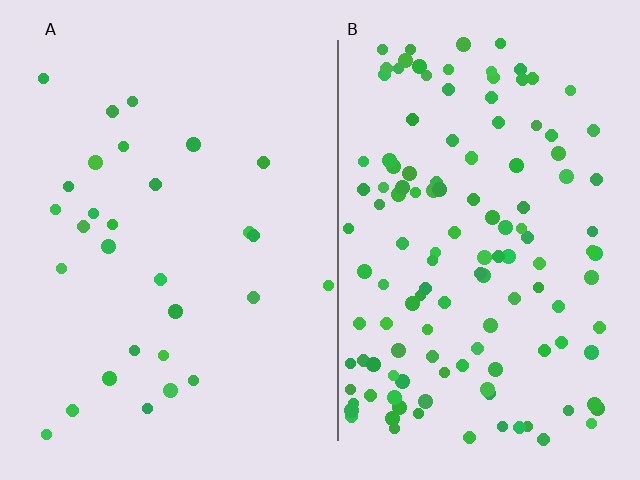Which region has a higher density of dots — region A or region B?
B (the right).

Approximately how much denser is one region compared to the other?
Approximately 4.5× — region B over region A.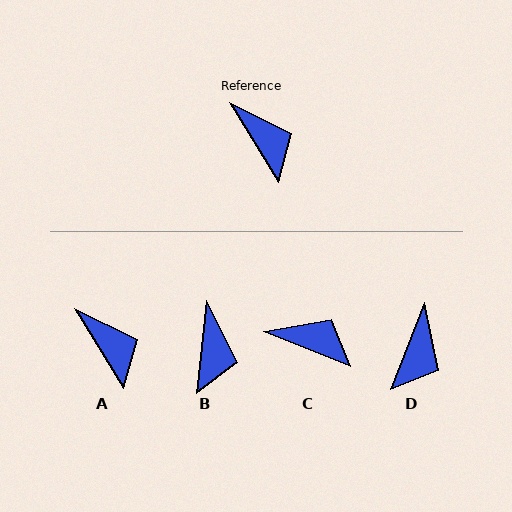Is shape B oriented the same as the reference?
No, it is off by about 38 degrees.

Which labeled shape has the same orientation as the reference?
A.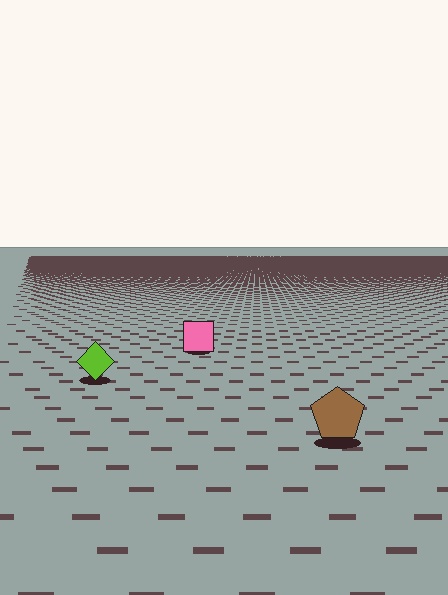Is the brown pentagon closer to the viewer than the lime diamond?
Yes. The brown pentagon is closer — you can tell from the texture gradient: the ground texture is coarser near it.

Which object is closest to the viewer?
The brown pentagon is closest. The texture marks near it are larger and more spread out.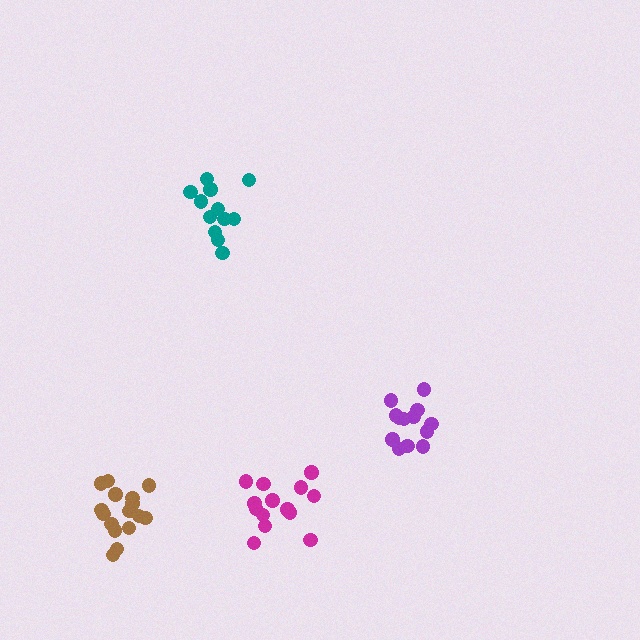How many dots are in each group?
Group 1: 14 dots, Group 2: 12 dots, Group 3: 16 dots, Group 4: 13 dots (55 total).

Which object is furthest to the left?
The brown cluster is leftmost.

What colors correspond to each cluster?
The clusters are colored: magenta, teal, brown, purple.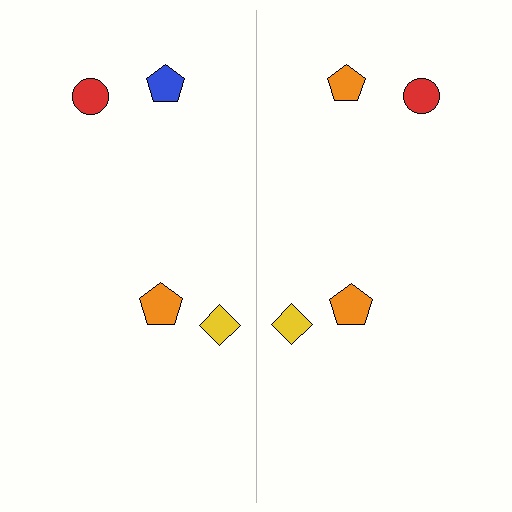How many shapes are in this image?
There are 8 shapes in this image.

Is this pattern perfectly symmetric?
No, the pattern is not perfectly symmetric. The orange pentagon on the right side breaks the symmetry — its mirror counterpart is blue.